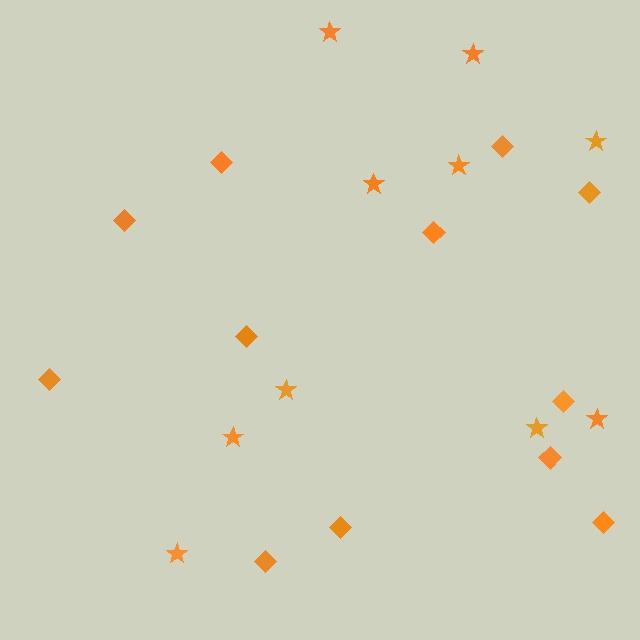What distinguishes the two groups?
There are 2 groups: one group of stars (10) and one group of diamonds (12).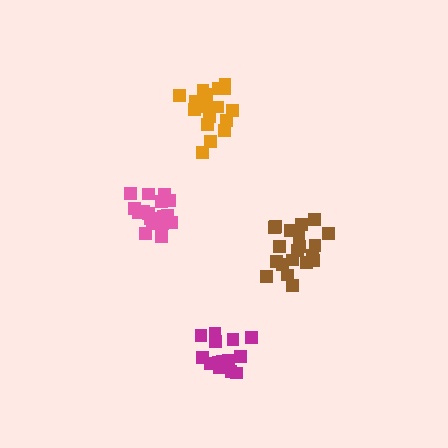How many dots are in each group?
Group 1: 19 dots, Group 2: 18 dots, Group 3: 20 dots, Group 4: 17 dots (74 total).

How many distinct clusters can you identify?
There are 4 distinct clusters.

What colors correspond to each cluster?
The clusters are colored: orange, pink, brown, magenta.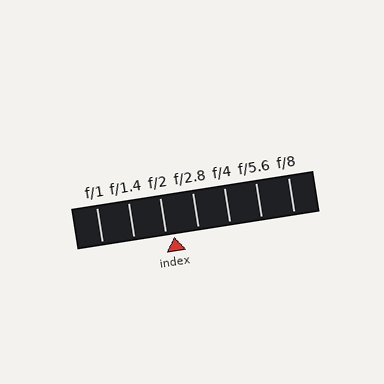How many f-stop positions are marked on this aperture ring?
There are 7 f-stop positions marked.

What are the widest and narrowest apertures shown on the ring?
The widest aperture shown is f/1 and the narrowest is f/8.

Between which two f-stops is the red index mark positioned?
The index mark is between f/2 and f/2.8.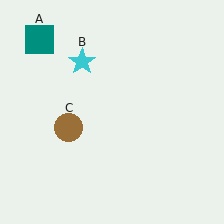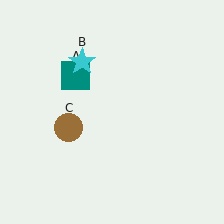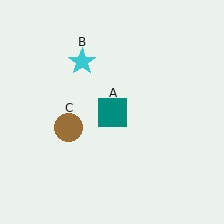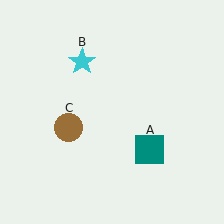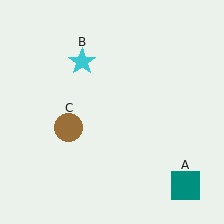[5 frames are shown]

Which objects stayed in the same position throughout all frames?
Cyan star (object B) and brown circle (object C) remained stationary.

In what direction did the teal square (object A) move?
The teal square (object A) moved down and to the right.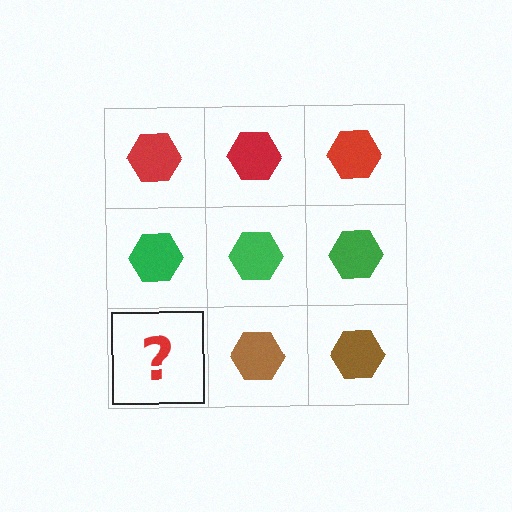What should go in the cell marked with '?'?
The missing cell should contain a brown hexagon.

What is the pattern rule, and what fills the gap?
The rule is that each row has a consistent color. The gap should be filled with a brown hexagon.